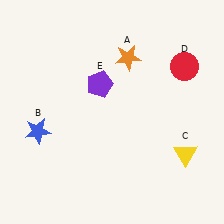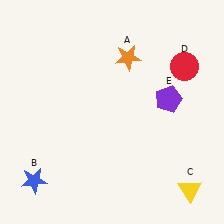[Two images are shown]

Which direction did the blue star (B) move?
The blue star (B) moved down.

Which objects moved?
The objects that moved are: the blue star (B), the yellow triangle (C), the purple pentagon (E).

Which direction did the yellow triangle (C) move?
The yellow triangle (C) moved down.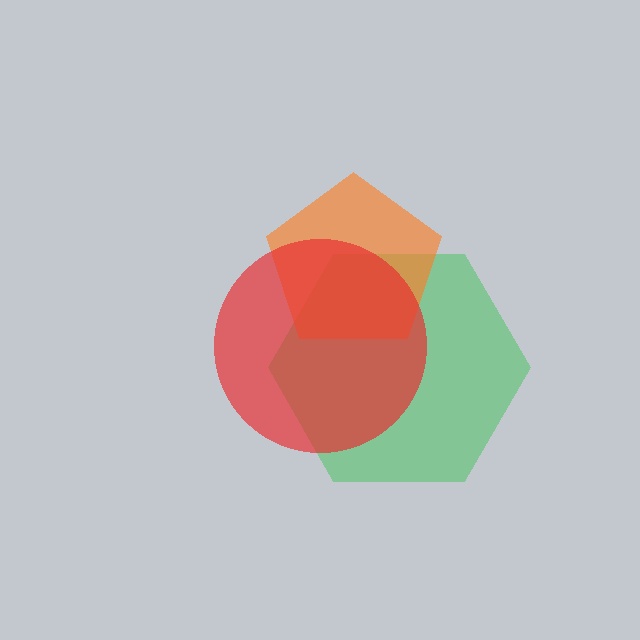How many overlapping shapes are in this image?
There are 3 overlapping shapes in the image.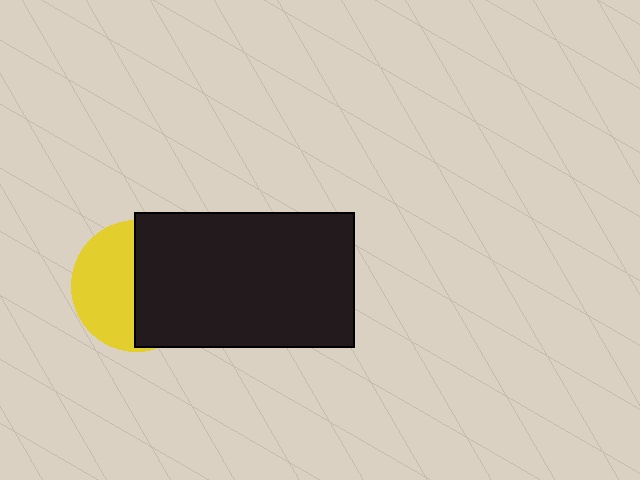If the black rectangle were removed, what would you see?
You would see the complete yellow circle.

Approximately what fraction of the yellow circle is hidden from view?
Roughly 52% of the yellow circle is hidden behind the black rectangle.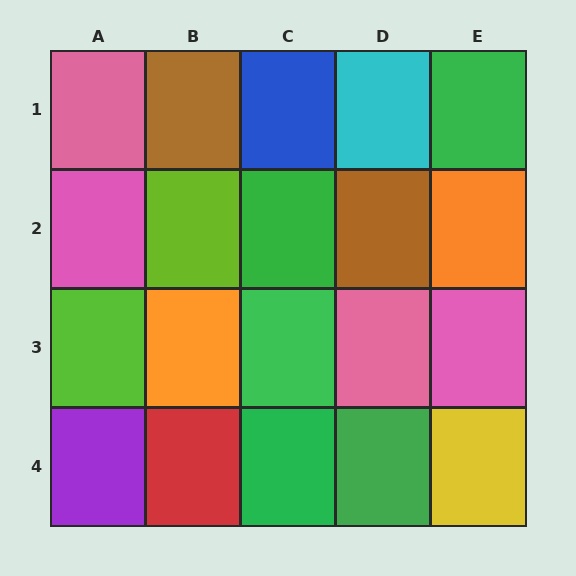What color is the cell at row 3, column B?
Orange.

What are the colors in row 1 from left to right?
Pink, brown, blue, cyan, green.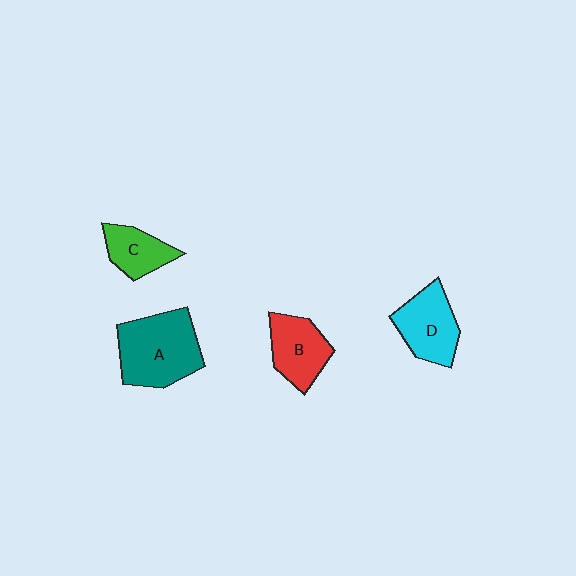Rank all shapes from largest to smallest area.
From largest to smallest: A (teal), D (cyan), B (red), C (green).